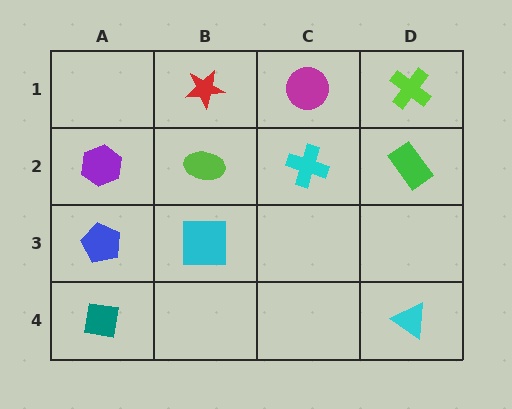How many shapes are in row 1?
3 shapes.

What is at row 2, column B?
A lime ellipse.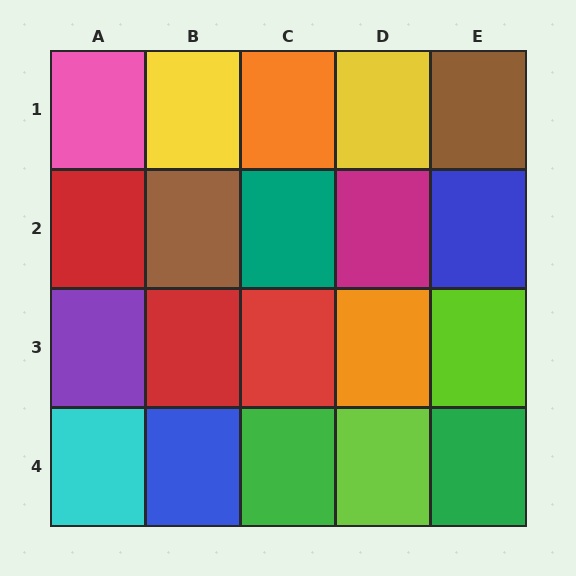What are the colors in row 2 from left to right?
Red, brown, teal, magenta, blue.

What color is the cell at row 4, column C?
Green.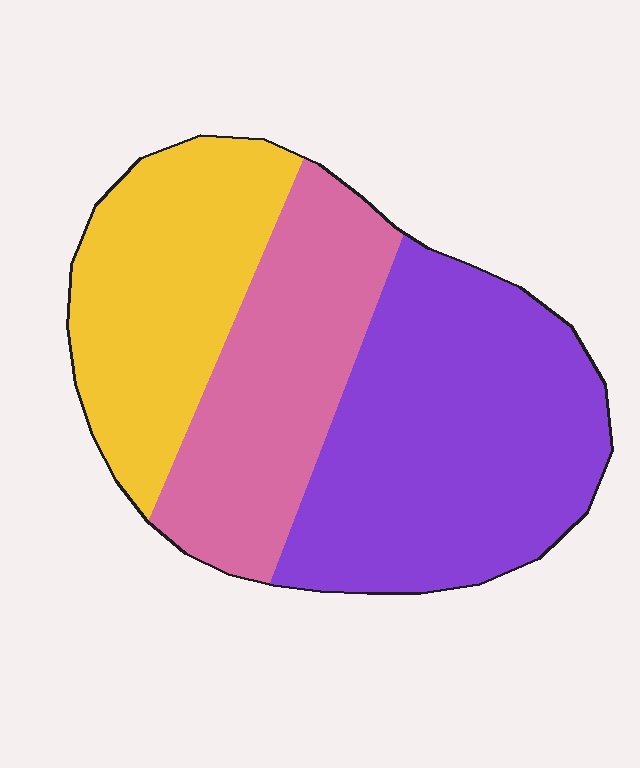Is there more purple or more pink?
Purple.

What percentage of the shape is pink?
Pink takes up about one quarter (1/4) of the shape.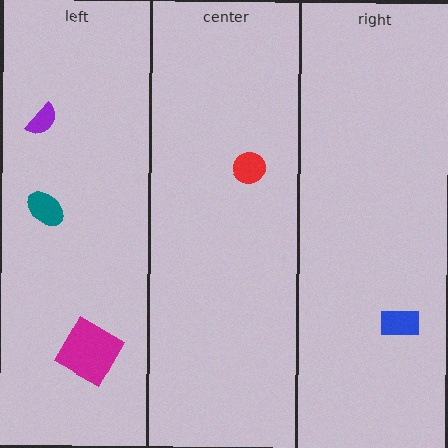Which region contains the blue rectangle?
The right region.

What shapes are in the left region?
The magenta square, the purple semicircle, the teal ellipse.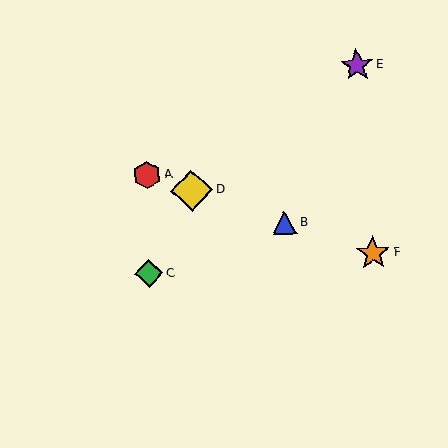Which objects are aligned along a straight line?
Objects A, B, D, F are aligned along a straight line.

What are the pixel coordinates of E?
Object E is at (357, 65).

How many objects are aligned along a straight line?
4 objects (A, B, D, F) are aligned along a straight line.